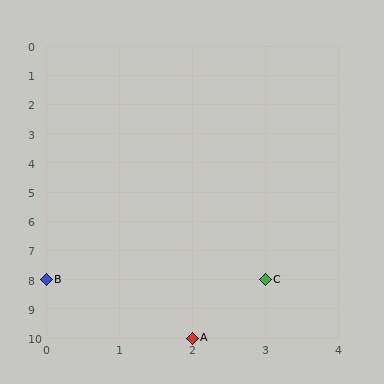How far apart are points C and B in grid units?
Points C and B are 3 columns apart.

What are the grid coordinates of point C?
Point C is at grid coordinates (3, 8).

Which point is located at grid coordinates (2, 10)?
Point A is at (2, 10).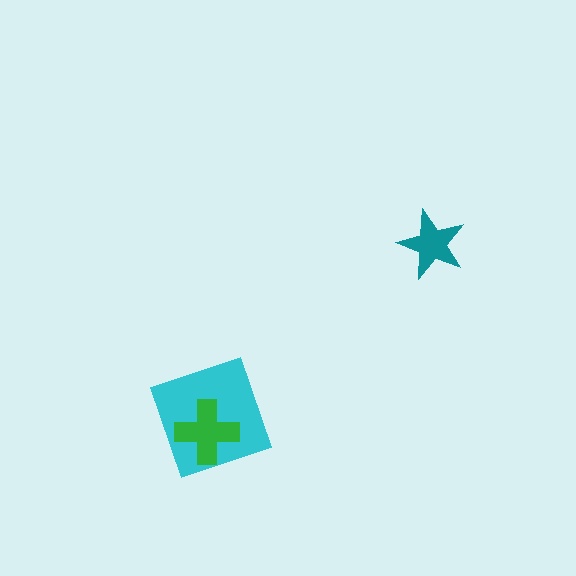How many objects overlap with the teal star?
0 objects overlap with the teal star.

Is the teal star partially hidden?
No, no other shape covers it.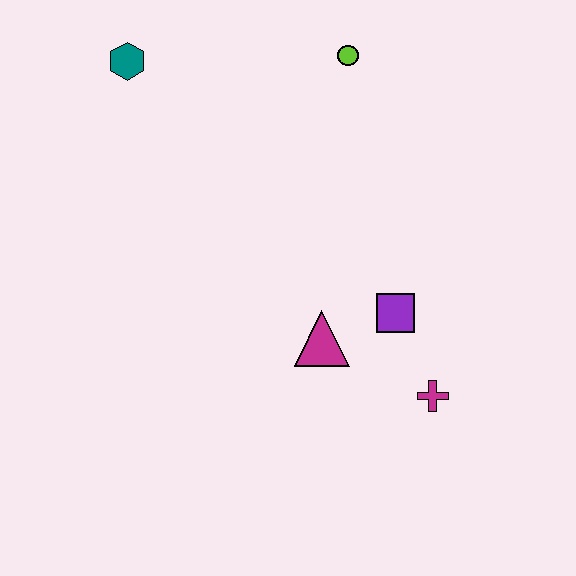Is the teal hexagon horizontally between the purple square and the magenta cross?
No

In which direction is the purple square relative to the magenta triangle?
The purple square is to the right of the magenta triangle.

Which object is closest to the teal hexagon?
The lime circle is closest to the teal hexagon.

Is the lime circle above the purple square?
Yes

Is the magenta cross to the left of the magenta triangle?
No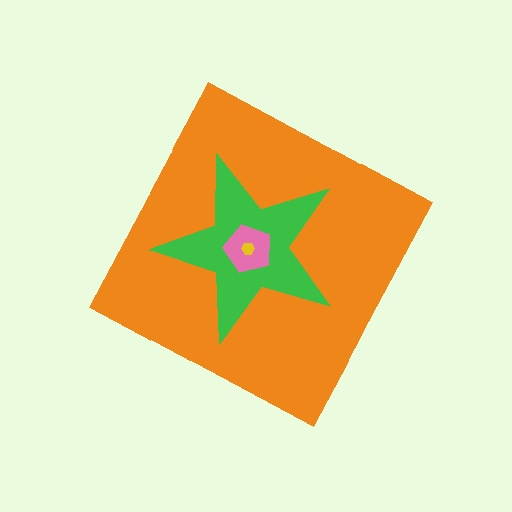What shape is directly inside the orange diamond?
The green star.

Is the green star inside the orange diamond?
Yes.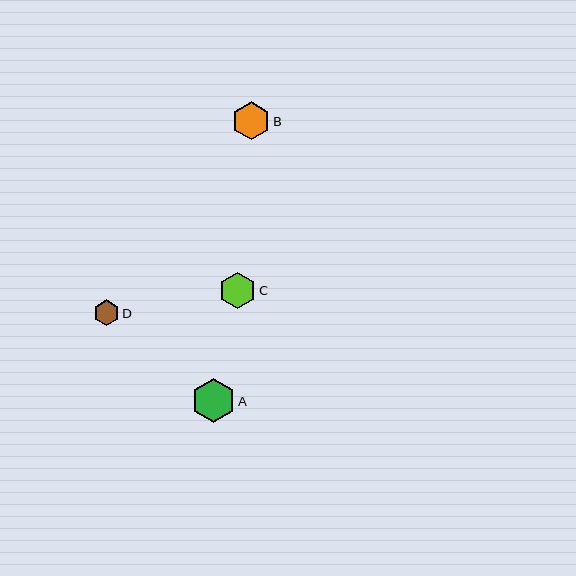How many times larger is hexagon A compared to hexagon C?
Hexagon A is approximately 1.2 times the size of hexagon C.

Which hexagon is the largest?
Hexagon A is the largest with a size of approximately 44 pixels.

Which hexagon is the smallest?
Hexagon D is the smallest with a size of approximately 26 pixels.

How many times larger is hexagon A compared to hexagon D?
Hexagon A is approximately 1.7 times the size of hexagon D.